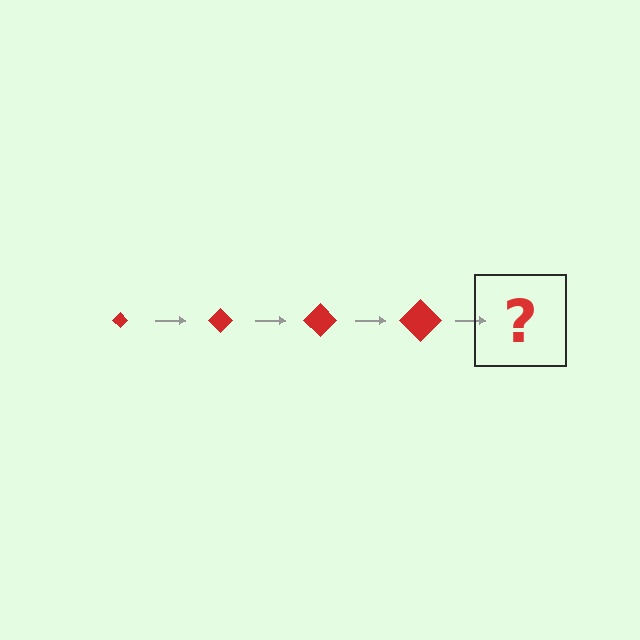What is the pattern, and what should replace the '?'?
The pattern is that the diamond gets progressively larger each step. The '?' should be a red diamond, larger than the previous one.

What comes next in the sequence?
The next element should be a red diamond, larger than the previous one.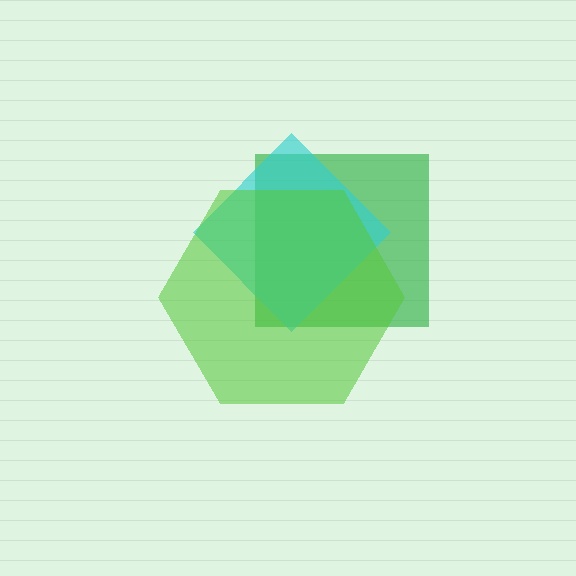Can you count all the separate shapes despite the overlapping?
Yes, there are 3 separate shapes.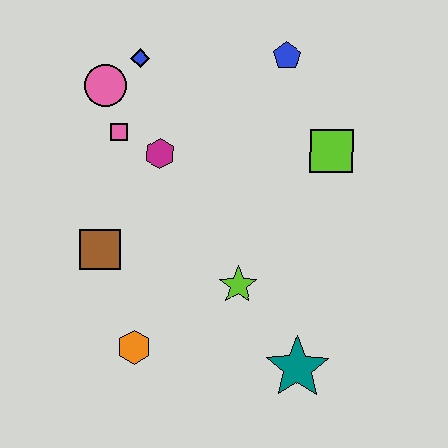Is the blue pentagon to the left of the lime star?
No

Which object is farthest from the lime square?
The orange hexagon is farthest from the lime square.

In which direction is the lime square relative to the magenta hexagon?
The lime square is to the right of the magenta hexagon.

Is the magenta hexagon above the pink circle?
No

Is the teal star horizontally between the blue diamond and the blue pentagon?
No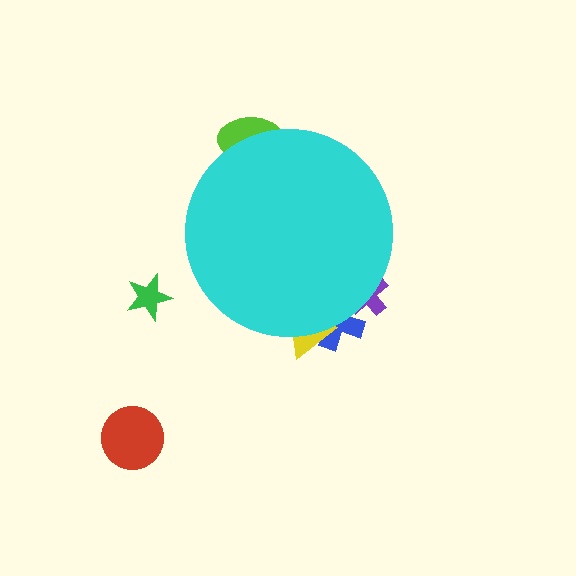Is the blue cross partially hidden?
Yes, the blue cross is partially hidden behind the cyan circle.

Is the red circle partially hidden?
No, the red circle is fully visible.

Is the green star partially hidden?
No, the green star is fully visible.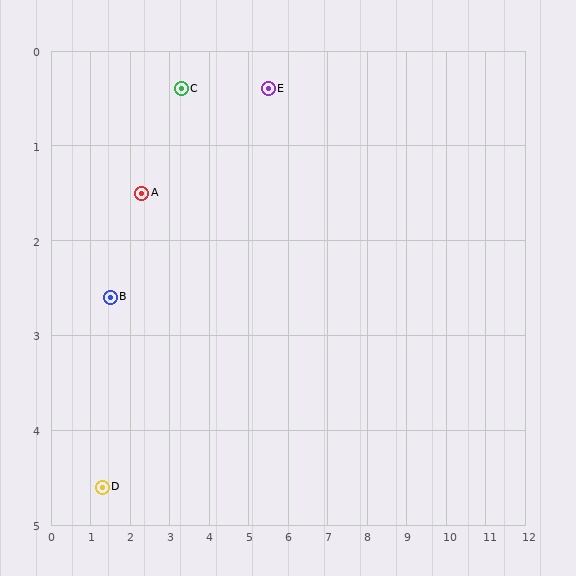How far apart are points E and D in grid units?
Points E and D are about 5.9 grid units apart.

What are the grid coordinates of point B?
Point B is at approximately (1.5, 2.6).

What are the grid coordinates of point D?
Point D is at approximately (1.3, 4.6).